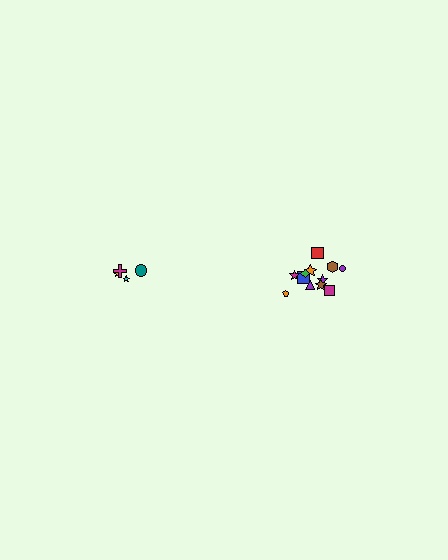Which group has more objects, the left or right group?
The right group.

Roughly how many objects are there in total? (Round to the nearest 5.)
Roughly 15 objects in total.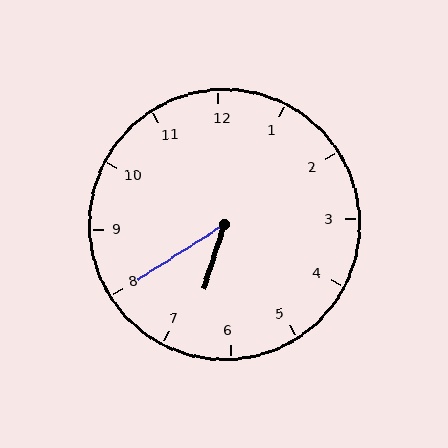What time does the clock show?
6:40.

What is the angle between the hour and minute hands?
Approximately 40 degrees.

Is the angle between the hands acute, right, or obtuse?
It is acute.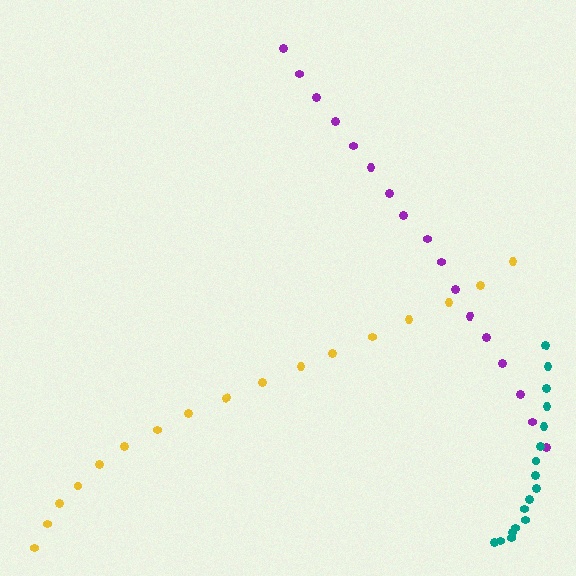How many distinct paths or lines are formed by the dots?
There are 3 distinct paths.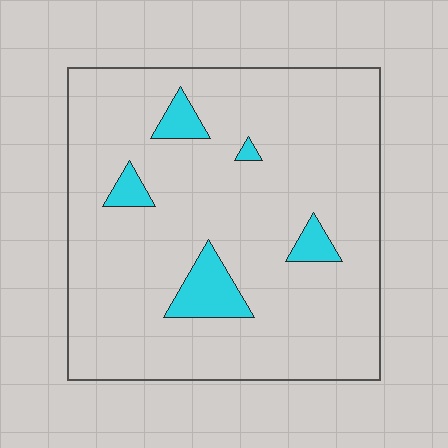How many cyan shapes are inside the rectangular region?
5.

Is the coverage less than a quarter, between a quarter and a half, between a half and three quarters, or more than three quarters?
Less than a quarter.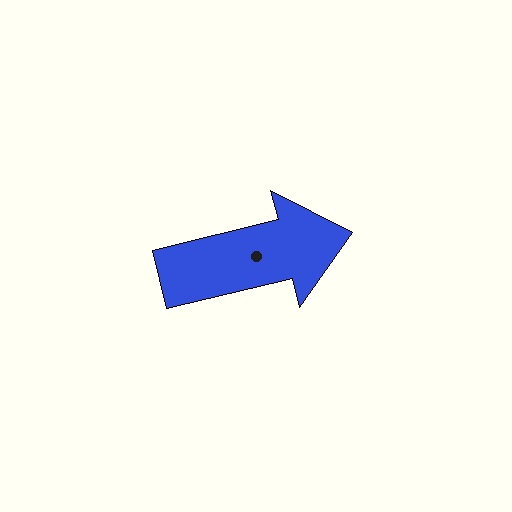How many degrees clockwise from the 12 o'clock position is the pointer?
Approximately 76 degrees.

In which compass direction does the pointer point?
East.